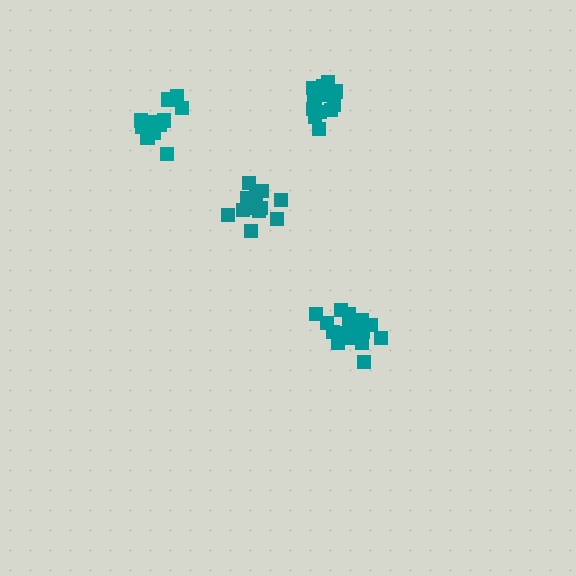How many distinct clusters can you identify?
There are 4 distinct clusters.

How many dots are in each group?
Group 1: 17 dots, Group 2: 12 dots, Group 3: 13 dots, Group 4: 15 dots (57 total).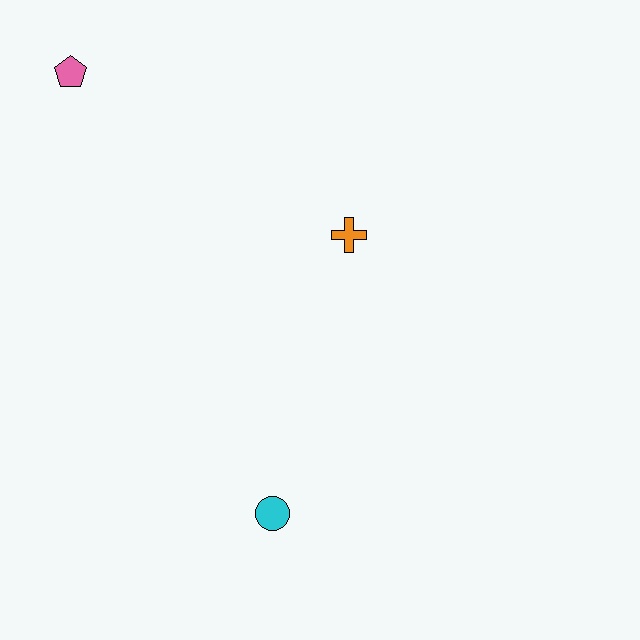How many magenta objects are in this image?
There are no magenta objects.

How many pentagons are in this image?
There is 1 pentagon.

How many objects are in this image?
There are 3 objects.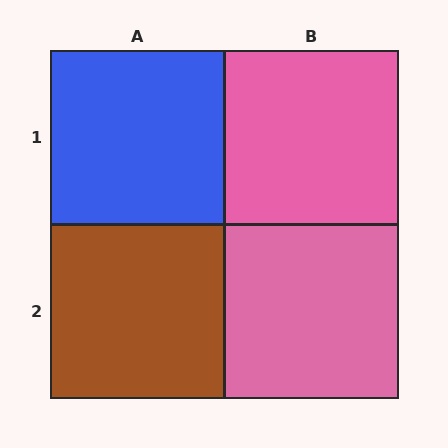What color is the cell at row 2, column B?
Pink.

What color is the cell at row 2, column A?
Brown.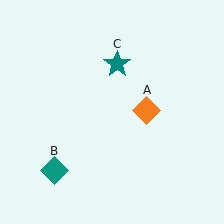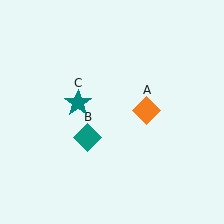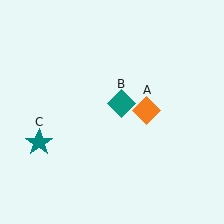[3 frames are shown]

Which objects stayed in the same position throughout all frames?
Orange diamond (object A) remained stationary.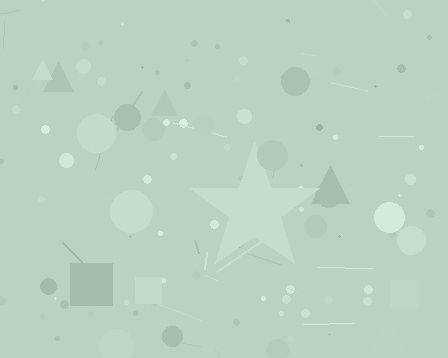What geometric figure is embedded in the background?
A star is embedded in the background.